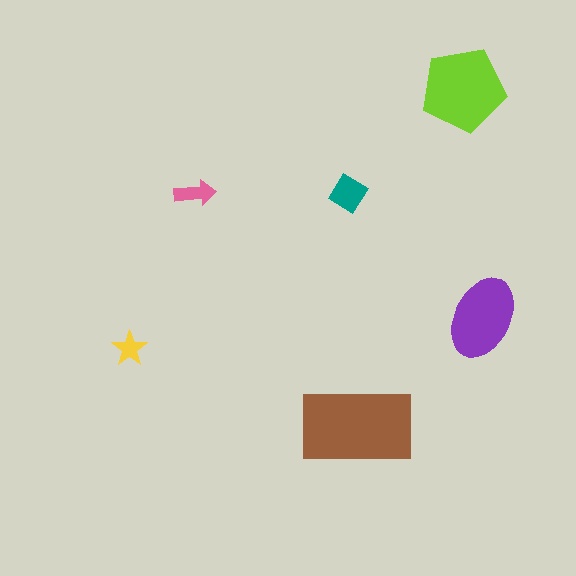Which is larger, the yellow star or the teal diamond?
The teal diamond.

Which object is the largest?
The brown rectangle.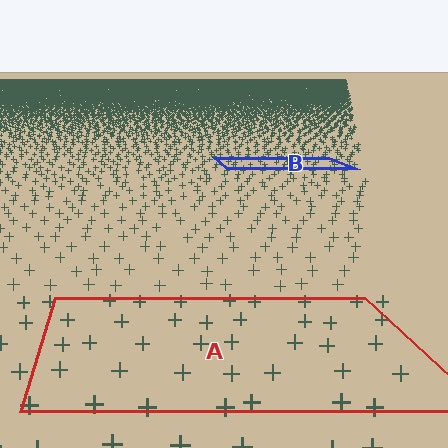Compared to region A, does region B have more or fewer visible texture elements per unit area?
Region B has more texture elements per unit area — they are packed more densely because it is farther away.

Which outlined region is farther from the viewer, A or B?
Region B is farther from the viewer — the texture elements inside it appear smaller and more densely packed.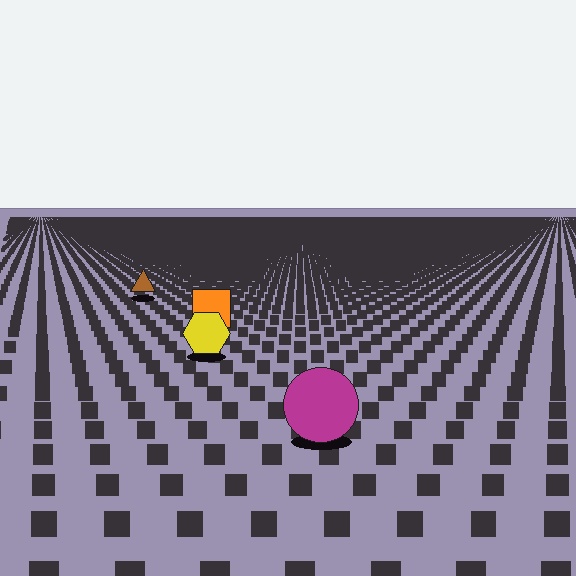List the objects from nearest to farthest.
From nearest to farthest: the magenta circle, the yellow hexagon, the orange square, the brown triangle.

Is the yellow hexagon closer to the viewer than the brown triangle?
Yes. The yellow hexagon is closer — you can tell from the texture gradient: the ground texture is coarser near it.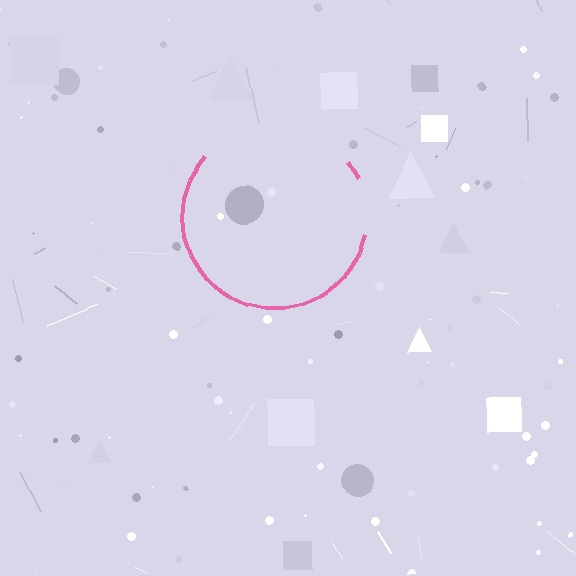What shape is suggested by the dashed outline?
The dashed outline suggests a circle.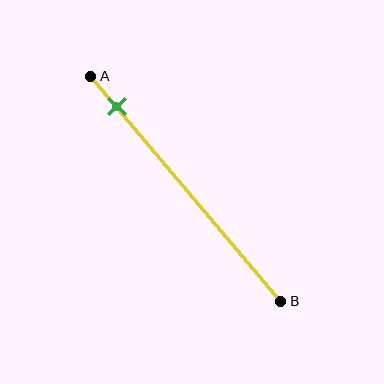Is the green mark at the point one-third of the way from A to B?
No, the mark is at about 15% from A, not at the 33% one-third point.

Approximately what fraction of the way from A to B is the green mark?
The green mark is approximately 15% of the way from A to B.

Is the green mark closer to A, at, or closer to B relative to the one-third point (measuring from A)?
The green mark is closer to point A than the one-third point of segment AB.